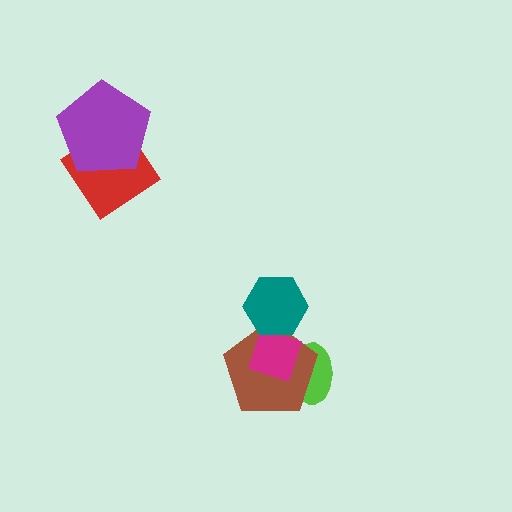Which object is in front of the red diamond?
The purple pentagon is in front of the red diamond.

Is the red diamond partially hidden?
Yes, it is partially covered by another shape.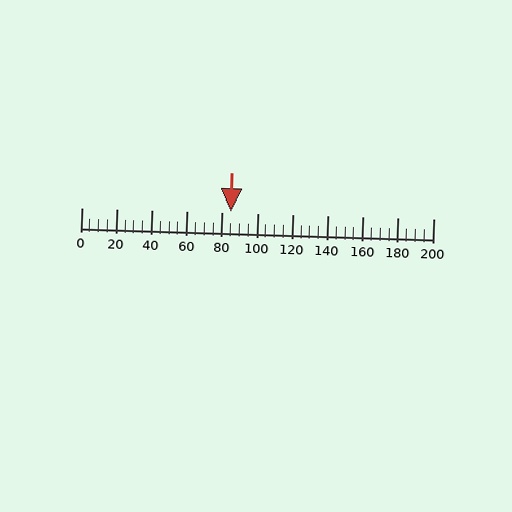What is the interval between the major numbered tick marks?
The major tick marks are spaced 20 units apart.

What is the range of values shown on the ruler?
The ruler shows values from 0 to 200.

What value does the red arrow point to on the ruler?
The red arrow points to approximately 85.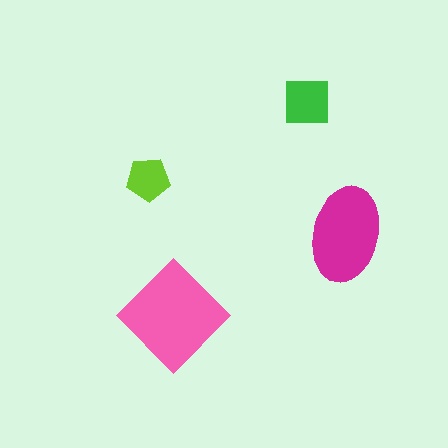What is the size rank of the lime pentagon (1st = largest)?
4th.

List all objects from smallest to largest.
The lime pentagon, the green square, the magenta ellipse, the pink diamond.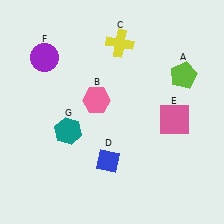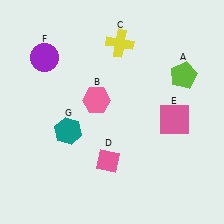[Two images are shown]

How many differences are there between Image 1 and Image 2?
There is 1 difference between the two images.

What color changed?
The diamond (D) changed from blue in Image 1 to pink in Image 2.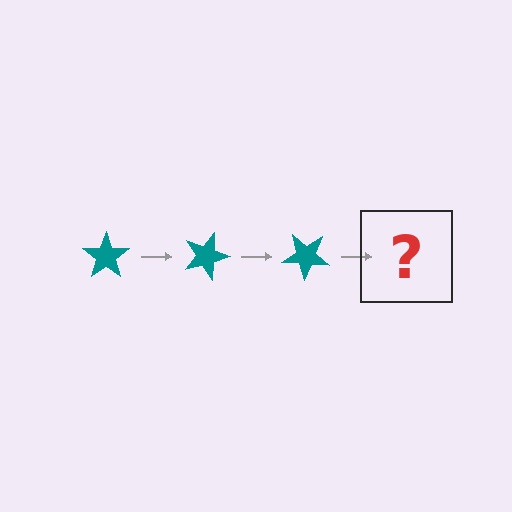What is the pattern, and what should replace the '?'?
The pattern is that the star rotates 20 degrees each step. The '?' should be a teal star rotated 60 degrees.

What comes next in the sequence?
The next element should be a teal star rotated 60 degrees.